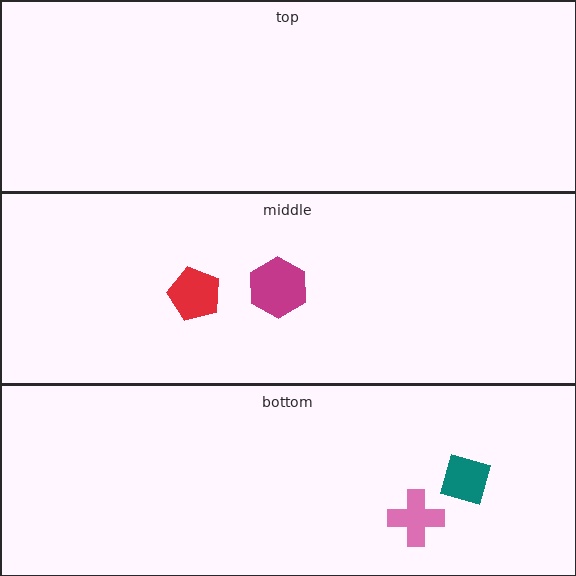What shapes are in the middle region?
The magenta hexagon, the red pentagon.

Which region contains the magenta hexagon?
The middle region.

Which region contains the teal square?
The bottom region.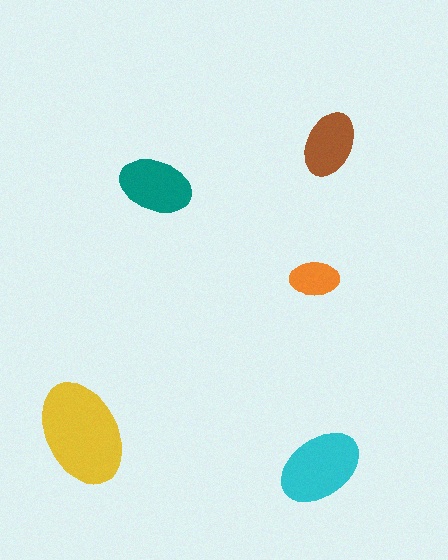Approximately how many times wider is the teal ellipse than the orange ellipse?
About 1.5 times wider.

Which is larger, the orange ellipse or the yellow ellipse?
The yellow one.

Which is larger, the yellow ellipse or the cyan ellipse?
The yellow one.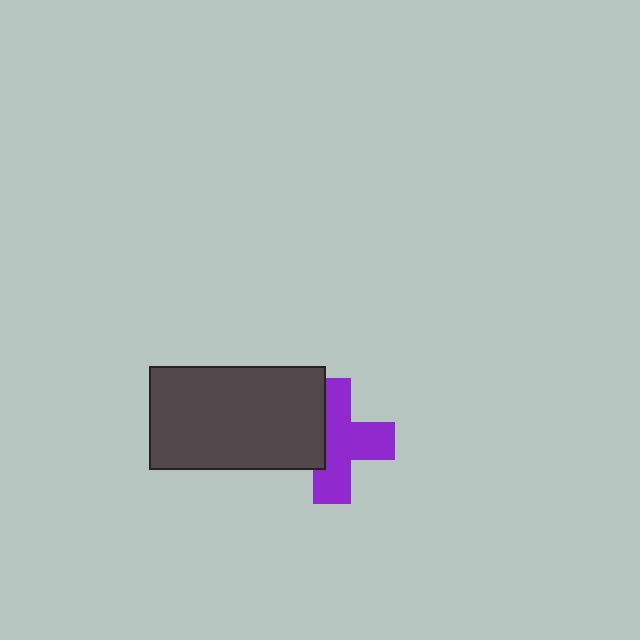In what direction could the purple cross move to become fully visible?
The purple cross could move right. That would shift it out from behind the dark gray rectangle entirely.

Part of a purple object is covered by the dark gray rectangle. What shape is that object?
It is a cross.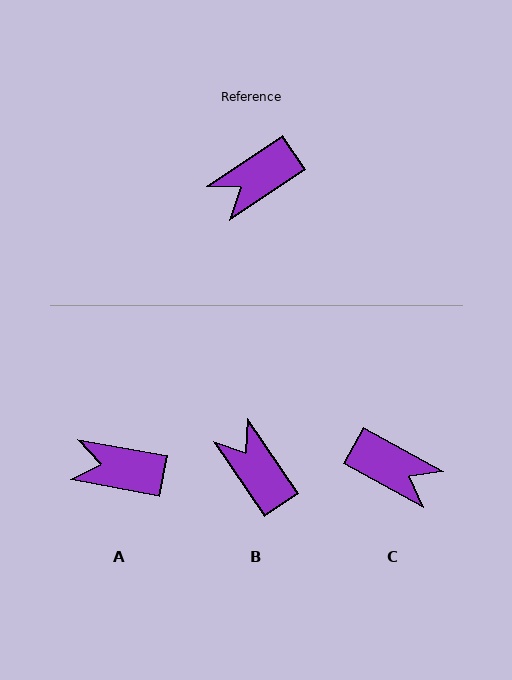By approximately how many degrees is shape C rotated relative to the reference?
Approximately 117 degrees counter-clockwise.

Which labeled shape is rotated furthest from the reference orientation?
C, about 117 degrees away.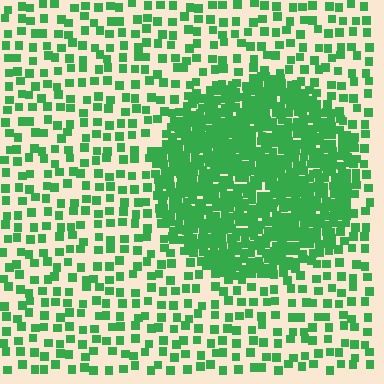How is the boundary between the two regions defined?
The boundary is defined by a change in element density (approximately 3.1x ratio). All elements are the same color, size, and shape.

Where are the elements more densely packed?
The elements are more densely packed inside the circle boundary.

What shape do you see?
I see a circle.